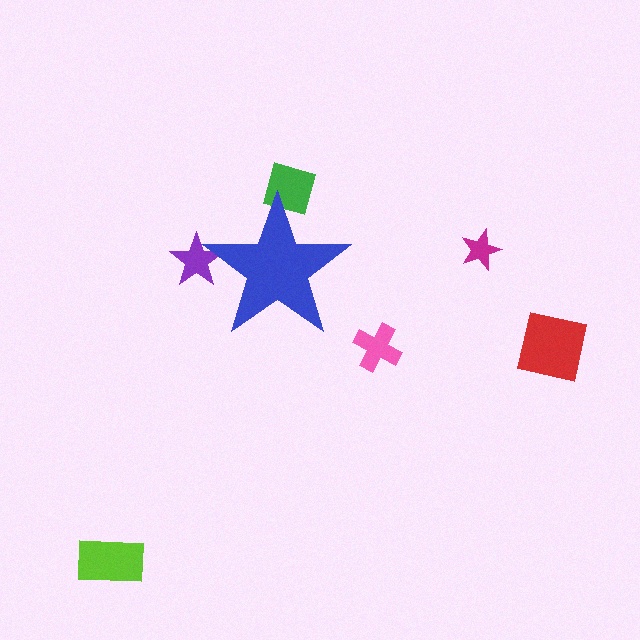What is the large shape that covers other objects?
A blue star.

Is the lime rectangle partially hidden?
No, the lime rectangle is fully visible.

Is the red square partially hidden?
No, the red square is fully visible.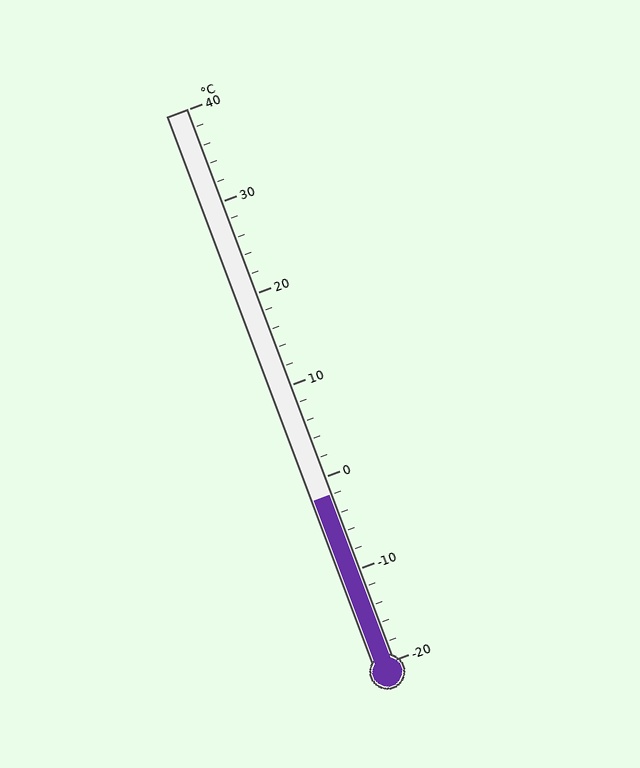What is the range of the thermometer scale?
The thermometer scale ranges from -20°C to 40°C.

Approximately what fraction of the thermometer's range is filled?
The thermometer is filled to approximately 30% of its range.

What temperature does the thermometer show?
The thermometer shows approximately -2°C.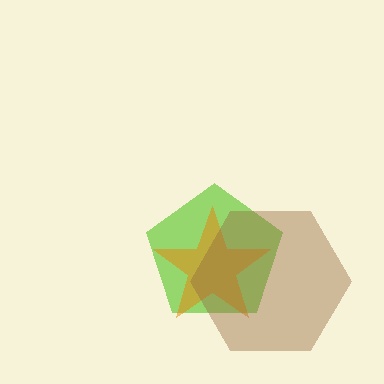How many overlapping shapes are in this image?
There are 3 overlapping shapes in the image.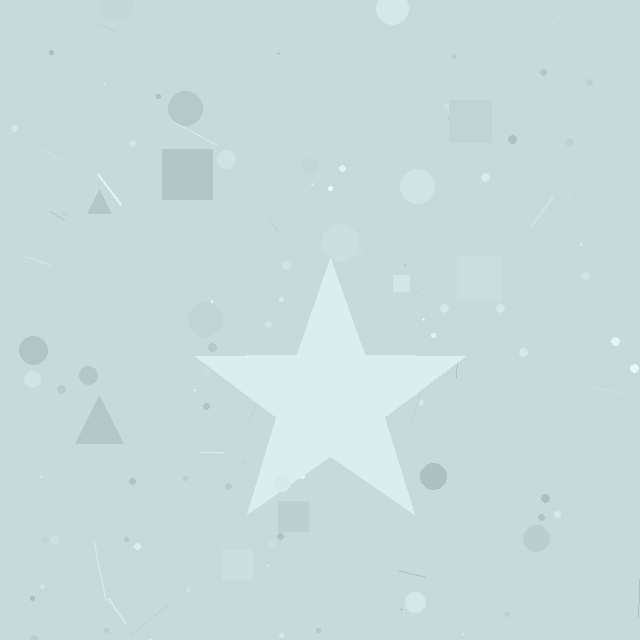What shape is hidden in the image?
A star is hidden in the image.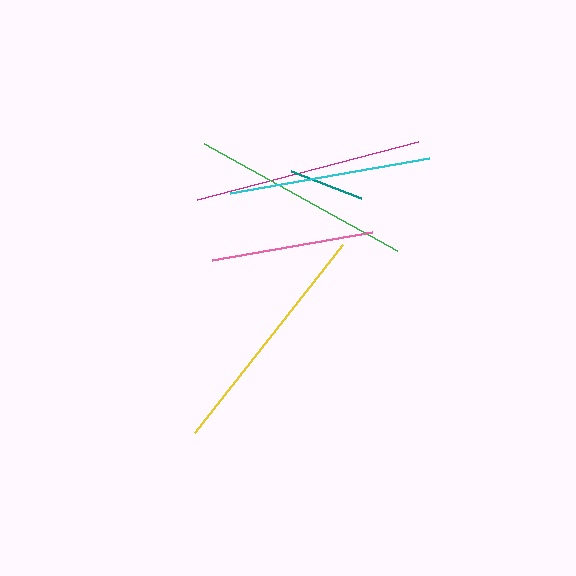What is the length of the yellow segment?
The yellow segment is approximately 239 pixels long.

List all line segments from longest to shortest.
From longest to shortest: yellow, magenta, green, cyan, pink, teal.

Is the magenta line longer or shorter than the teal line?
The magenta line is longer than the teal line.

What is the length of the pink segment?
The pink segment is approximately 163 pixels long.